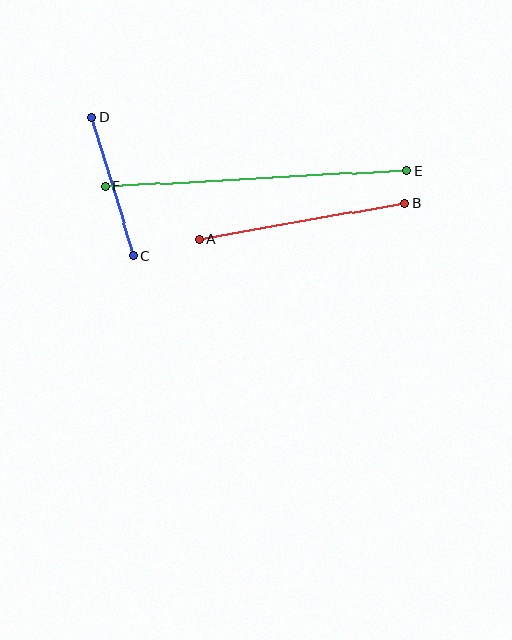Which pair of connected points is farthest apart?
Points E and F are farthest apart.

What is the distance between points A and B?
The distance is approximately 208 pixels.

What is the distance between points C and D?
The distance is approximately 145 pixels.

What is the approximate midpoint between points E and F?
The midpoint is at approximately (256, 178) pixels.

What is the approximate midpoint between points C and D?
The midpoint is at approximately (113, 187) pixels.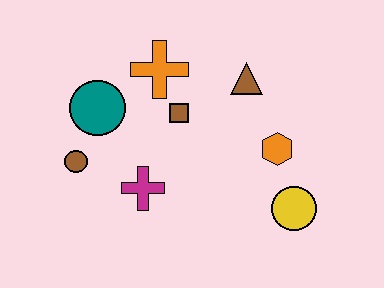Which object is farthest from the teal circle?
The yellow circle is farthest from the teal circle.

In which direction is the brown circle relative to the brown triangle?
The brown circle is to the left of the brown triangle.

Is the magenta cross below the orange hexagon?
Yes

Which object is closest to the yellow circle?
The orange hexagon is closest to the yellow circle.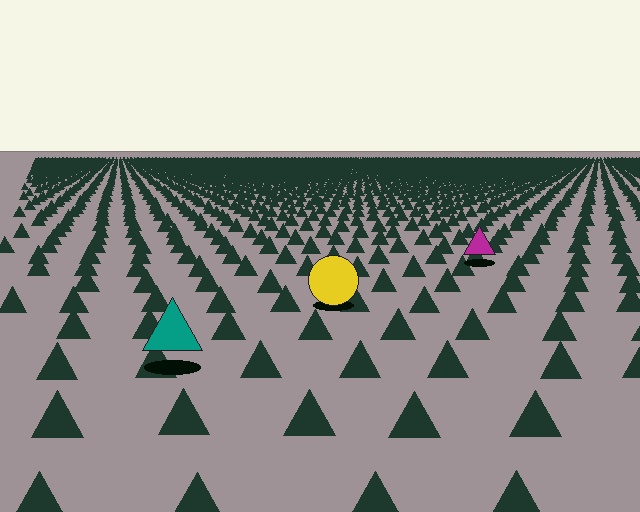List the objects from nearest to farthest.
From nearest to farthest: the teal triangle, the yellow circle, the magenta triangle.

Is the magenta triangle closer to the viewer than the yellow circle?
No. The yellow circle is closer — you can tell from the texture gradient: the ground texture is coarser near it.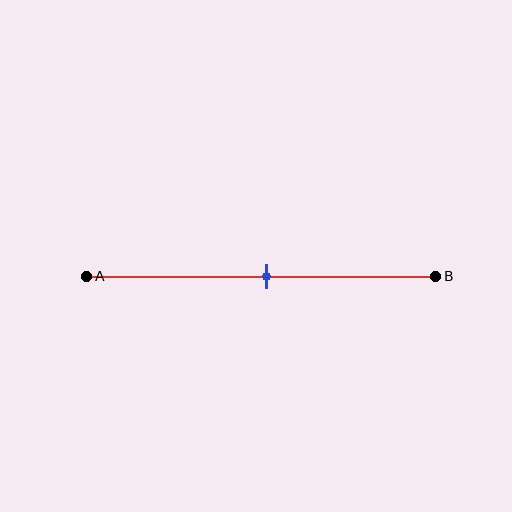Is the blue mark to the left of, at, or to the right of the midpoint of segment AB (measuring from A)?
The blue mark is approximately at the midpoint of segment AB.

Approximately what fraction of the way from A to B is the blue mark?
The blue mark is approximately 50% of the way from A to B.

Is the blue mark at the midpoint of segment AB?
Yes, the mark is approximately at the midpoint.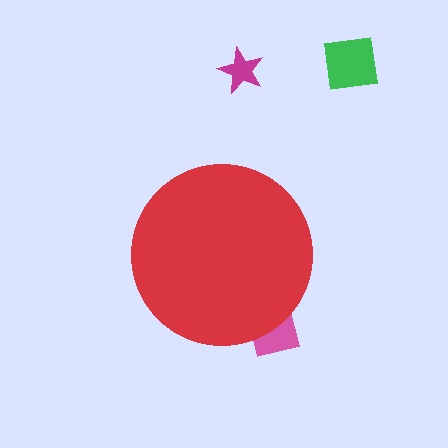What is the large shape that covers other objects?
A red circle.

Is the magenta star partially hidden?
No, the magenta star is fully visible.